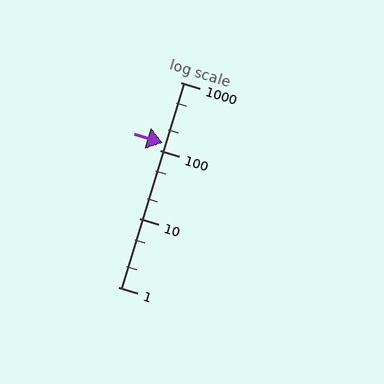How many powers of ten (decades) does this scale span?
The scale spans 3 decades, from 1 to 1000.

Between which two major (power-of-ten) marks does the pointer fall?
The pointer is between 100 and 1000.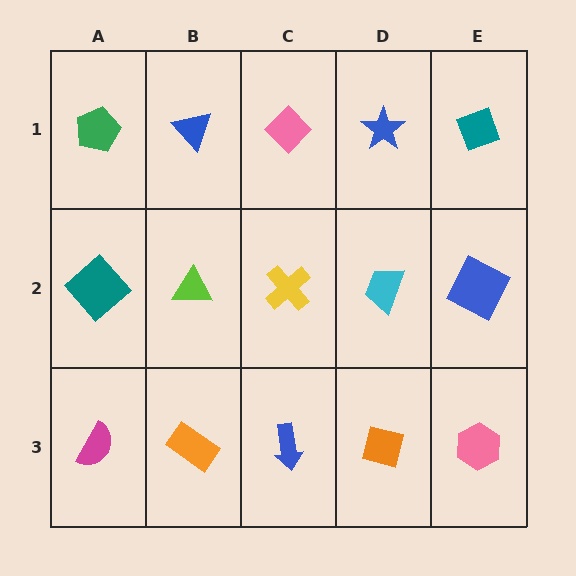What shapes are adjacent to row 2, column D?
A blue star (row 1, column D), an orange square (row 3, column D), a yellow cross (row 2, column C), a blue square (row 2, column E).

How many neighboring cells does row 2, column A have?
3.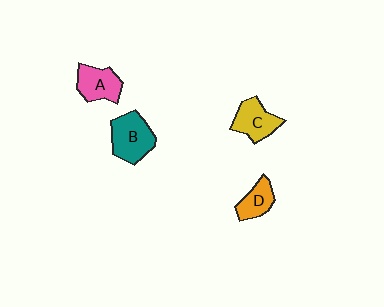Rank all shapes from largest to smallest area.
From largest to smallest: B (teal), C (yellow), A (pink), D (orange).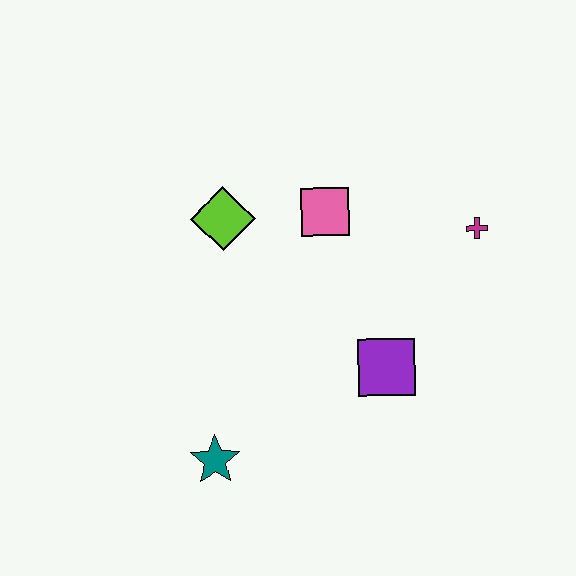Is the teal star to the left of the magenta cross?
Yes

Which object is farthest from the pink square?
The teal star is farthest from the pink square.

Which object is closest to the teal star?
The purple square is closest to the teal star.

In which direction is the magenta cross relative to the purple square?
The magenta cross is above the purple square.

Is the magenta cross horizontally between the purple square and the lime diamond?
No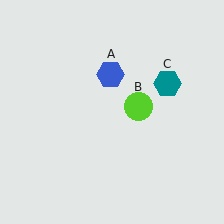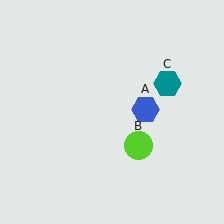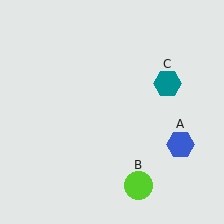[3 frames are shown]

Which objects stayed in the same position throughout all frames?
Teal hexagon (object C) remained stationary.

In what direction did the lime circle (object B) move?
The lime circle (object B) moved down.